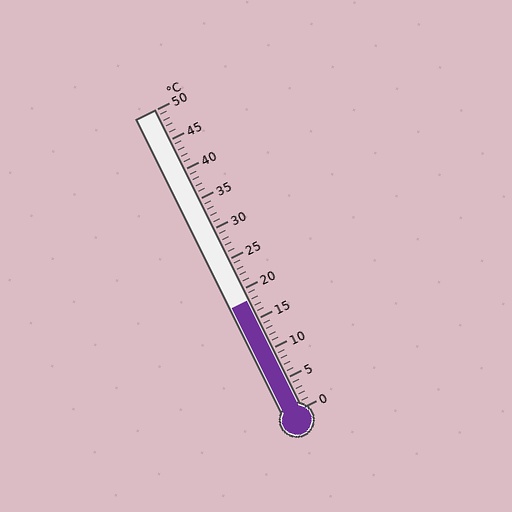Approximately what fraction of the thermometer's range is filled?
The thermometer is filled to approximately 35% of its range.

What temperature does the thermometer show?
The thermometer shows approximately 18°C.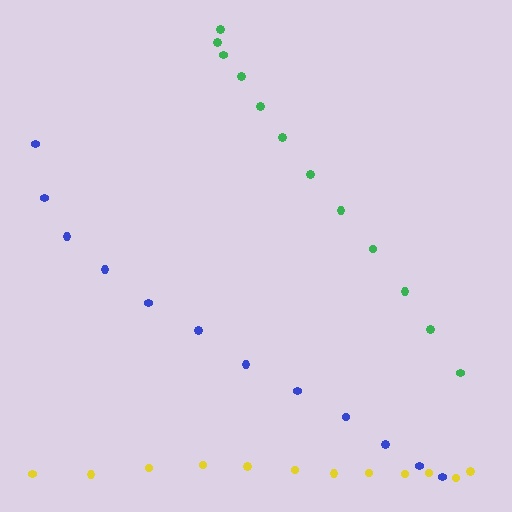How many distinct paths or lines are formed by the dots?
There are 3 distinct paths.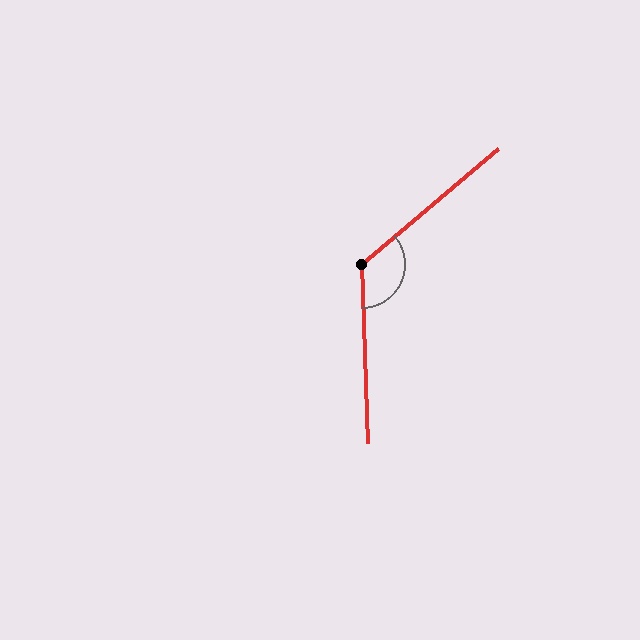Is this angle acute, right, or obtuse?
It is obtuse.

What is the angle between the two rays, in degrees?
Approximately 128 degrees.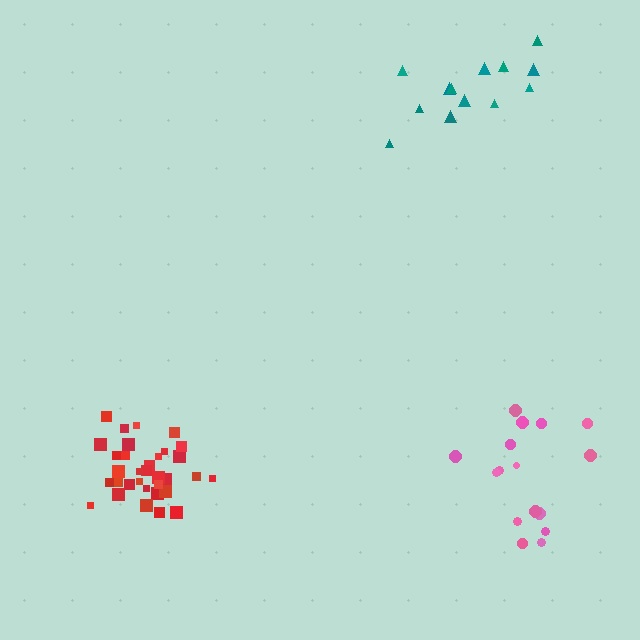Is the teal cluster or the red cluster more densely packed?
Red.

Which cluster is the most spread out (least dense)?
Teal.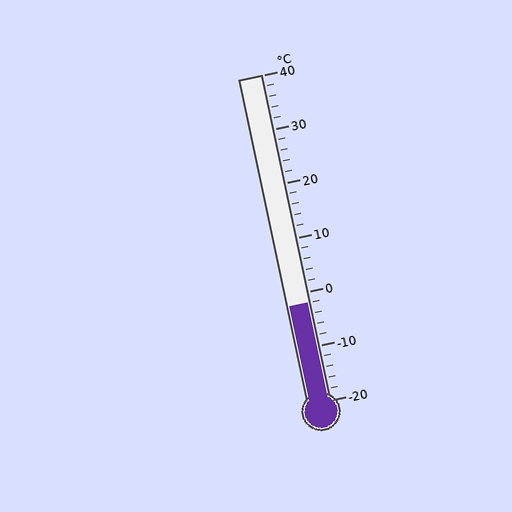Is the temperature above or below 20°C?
The temperature is below 20°C.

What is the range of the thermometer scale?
The thermometer scale ranges from -20°C to 40°C.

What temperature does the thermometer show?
The thermometer shows approximately -2°C.